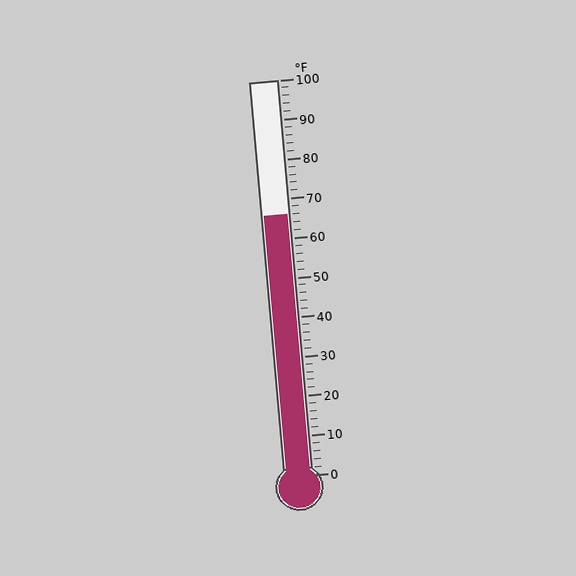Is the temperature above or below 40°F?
The temperature is above 40°F.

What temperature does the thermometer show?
The thermometer shows approximately 66°F.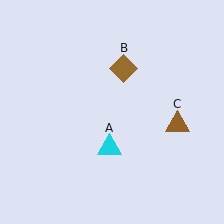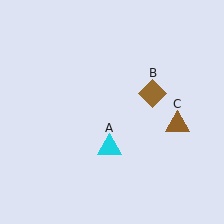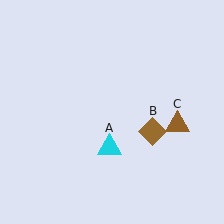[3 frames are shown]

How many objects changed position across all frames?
1 object changed position: brown diamond (object B).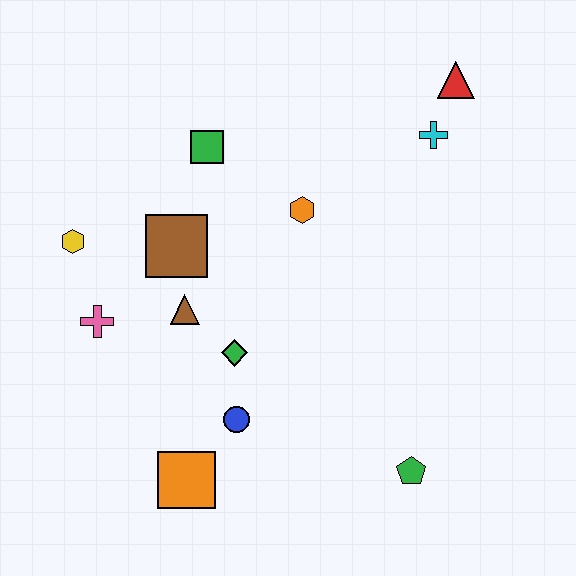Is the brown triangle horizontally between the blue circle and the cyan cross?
No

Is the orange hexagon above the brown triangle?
Yes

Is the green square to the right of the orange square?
Yes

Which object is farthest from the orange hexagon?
The orange square is farthest from the orange hexagon.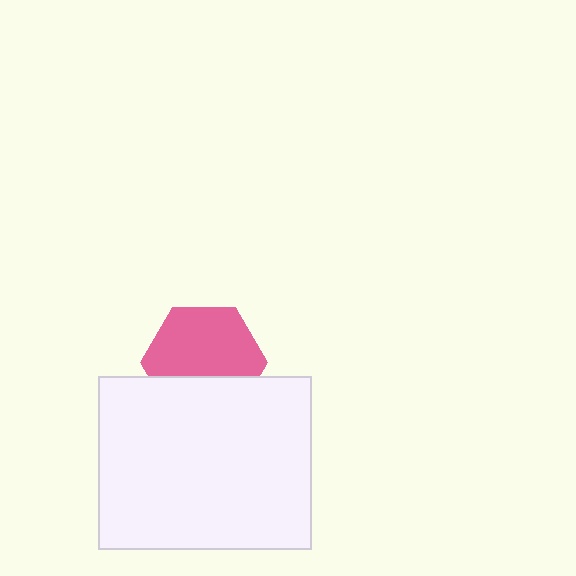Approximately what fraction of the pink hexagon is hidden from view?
Roughly 35% of the pink hexagon is hidden behind the white rectangle.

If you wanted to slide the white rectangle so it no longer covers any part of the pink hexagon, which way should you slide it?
Slide it down — that is the most direct way to separate the two shapes.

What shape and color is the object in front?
The object in front is a white rectangle.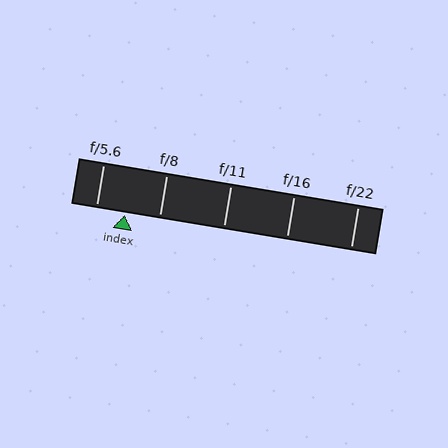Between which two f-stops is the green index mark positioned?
The index mark is between f/5.6 and f/8.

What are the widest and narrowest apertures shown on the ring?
The widest aperture shown is f/5.6 and the narrowest is f/22.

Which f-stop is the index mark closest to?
The index mark is closest to f/5.6.